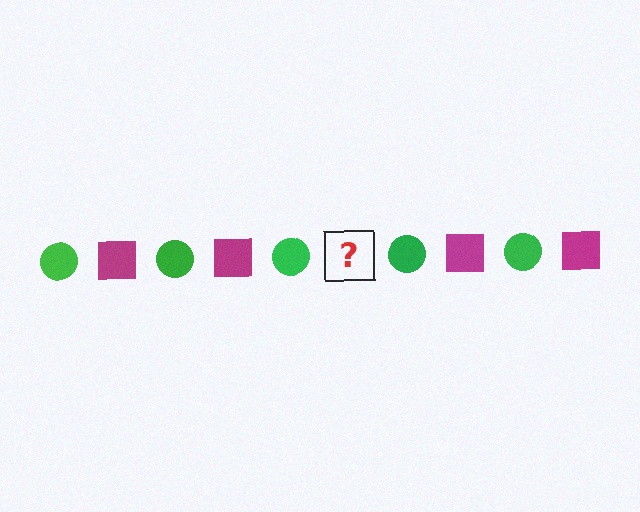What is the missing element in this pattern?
The missing element is a magenta square.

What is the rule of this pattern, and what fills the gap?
The rule is that the pattern alternates between green circle and magenta square. The gap should be filled with a magenta square.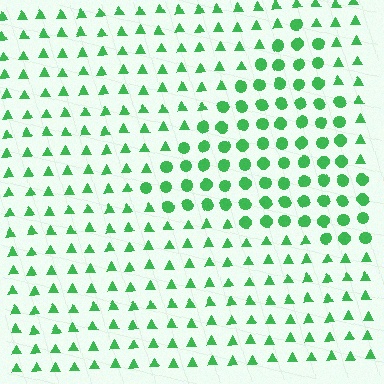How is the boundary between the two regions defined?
The boundary is defined by a change in element shape: circles inside vs. triangles outside. All elements share the same color and spacing.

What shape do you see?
I see a triangle.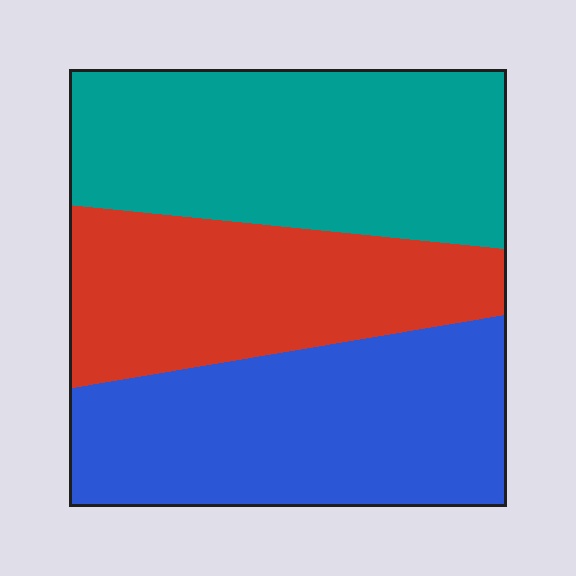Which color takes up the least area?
Red, at roughly 30%.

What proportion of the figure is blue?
Blue covers around 35% of the figure.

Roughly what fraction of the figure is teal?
Teal covers around 35% of the figure.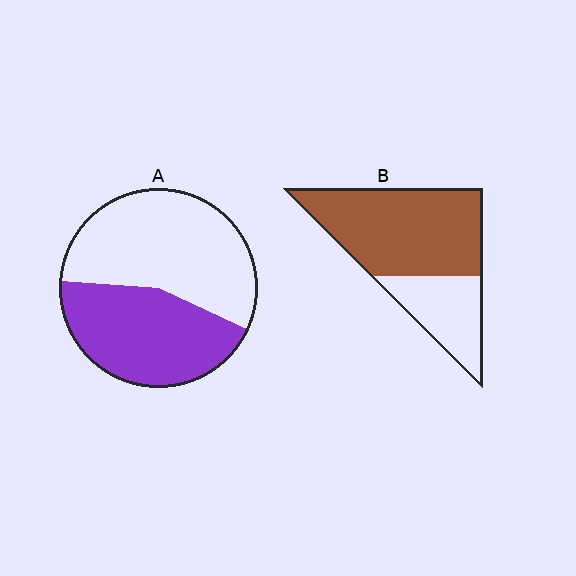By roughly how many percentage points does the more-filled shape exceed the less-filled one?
By roughly 25 percentage points (B over A).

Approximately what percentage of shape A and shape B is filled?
A is approximately 45% and B is approximately 70%.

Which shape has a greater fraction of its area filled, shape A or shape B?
Shape B.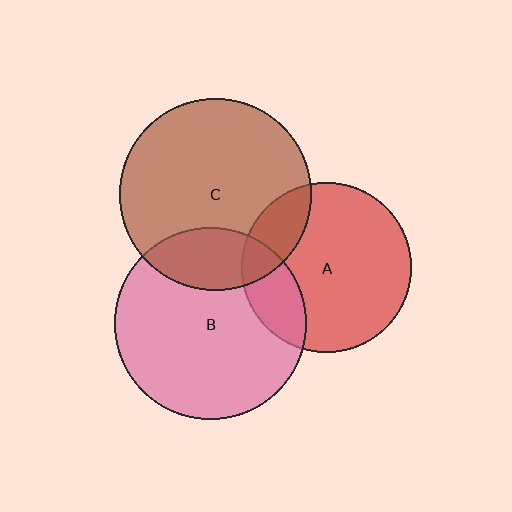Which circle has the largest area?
Circle C (brown).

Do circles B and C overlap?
Yes.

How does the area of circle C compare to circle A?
Approximately 1.3 times.